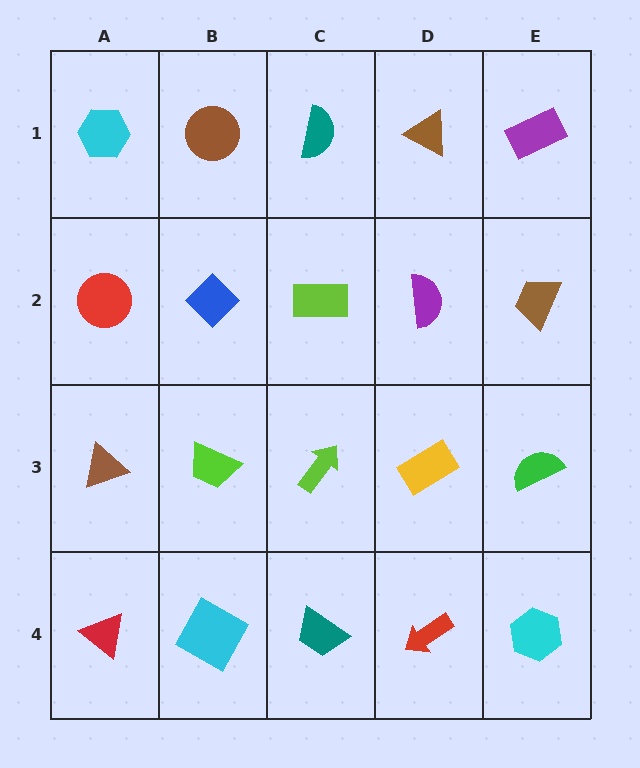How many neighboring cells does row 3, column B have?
4.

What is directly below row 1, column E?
A brown trapezoid.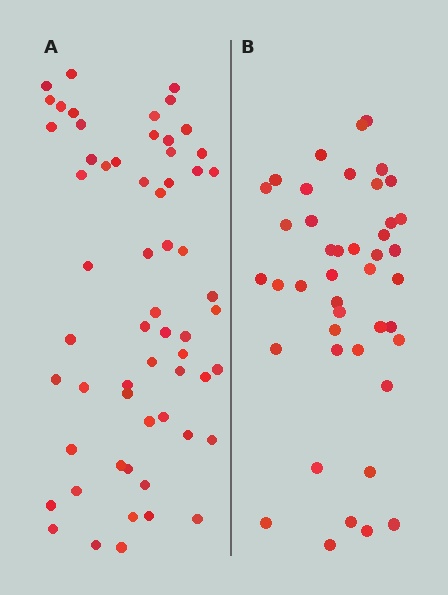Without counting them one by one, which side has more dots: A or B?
Region A (the left region) has more dots.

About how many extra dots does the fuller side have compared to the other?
Region A has approximately 15 more dots than region B.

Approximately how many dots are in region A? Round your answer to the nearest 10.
About 60 dots.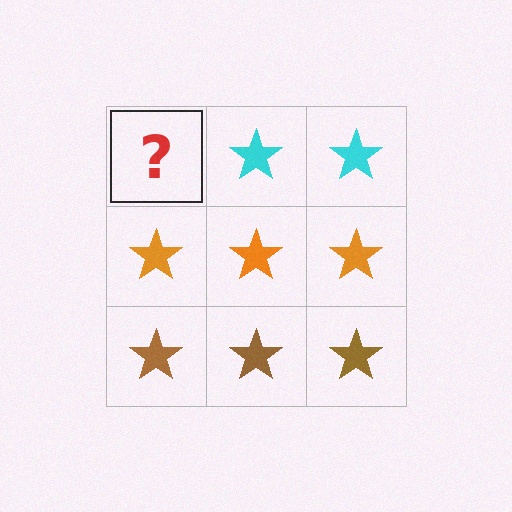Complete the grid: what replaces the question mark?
The question mark should be replaced with a cyan star.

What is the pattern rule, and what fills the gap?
The rule is that each row has a consistent color. The gap should be filled with a cyan star.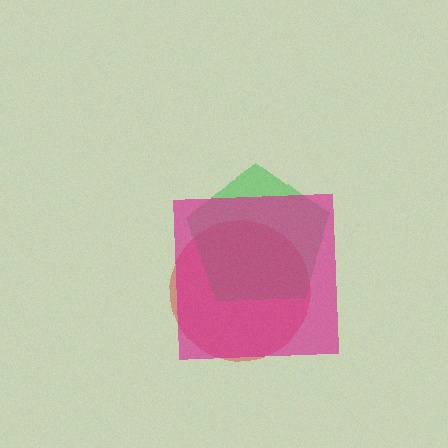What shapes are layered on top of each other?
The layered shapes are: a red circle, a green pentagon, a magenta square.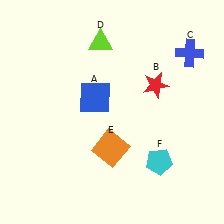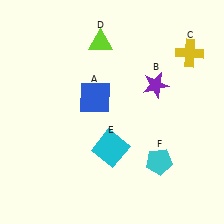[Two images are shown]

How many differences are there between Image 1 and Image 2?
There are 3 differences between the two images.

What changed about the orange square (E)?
In Image 1, E is orange. In Image 2, it changed to cyan.